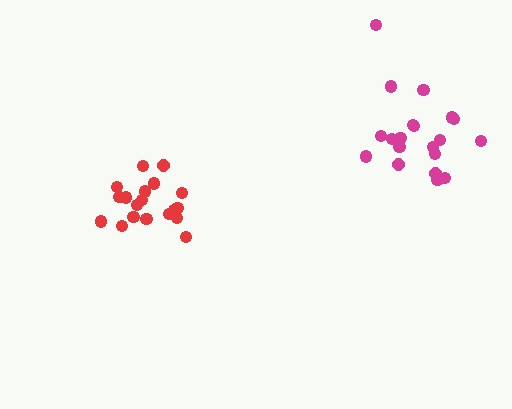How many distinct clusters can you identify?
There are 2 distinct clusters.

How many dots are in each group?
Group 1: 20 dots, Group 2: 19 dots (39 total).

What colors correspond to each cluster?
The clusters are colored: magenta, red.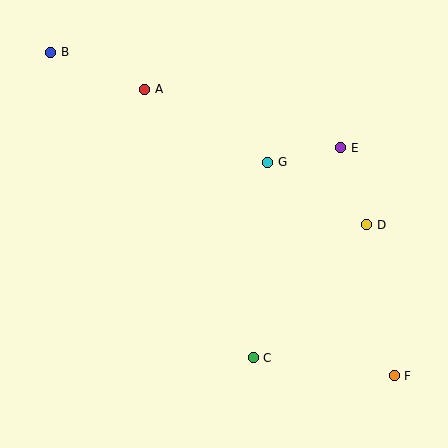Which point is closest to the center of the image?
Point G at (268, 162) is closest to the center.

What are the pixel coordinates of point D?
Point D is at (367, 225).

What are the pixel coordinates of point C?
Point C is at (253, 358).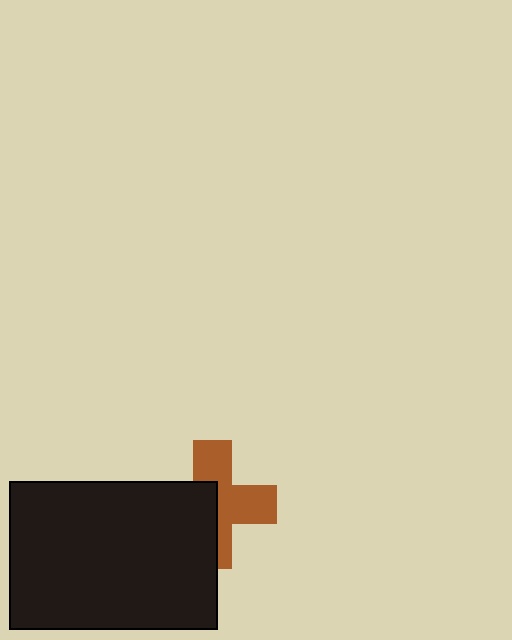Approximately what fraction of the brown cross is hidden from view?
Roughly 46% of the brown cross is hidden behind the black rectangle.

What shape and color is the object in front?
The object in front is a black rectangle.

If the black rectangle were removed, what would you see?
You would see the complete brown cross.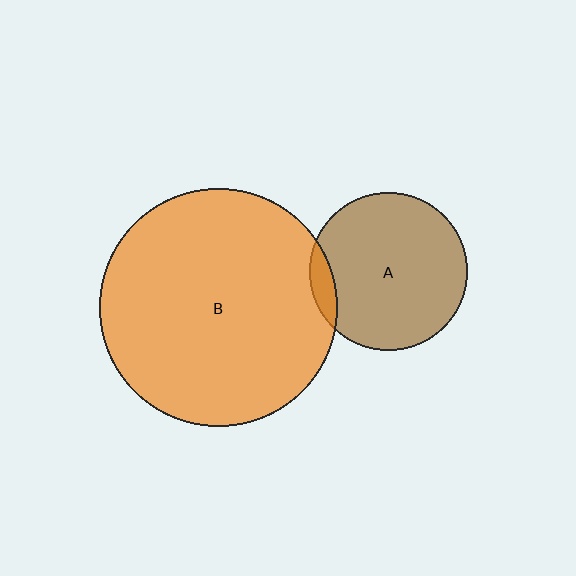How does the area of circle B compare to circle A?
Approximately 2.3 times.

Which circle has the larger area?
Circle B (orange).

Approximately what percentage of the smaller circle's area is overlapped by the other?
Approximately 10%.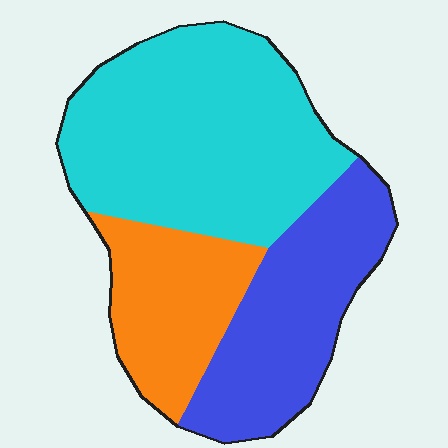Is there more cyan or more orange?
Cyan.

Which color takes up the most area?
Cyan, at roughly 50%.